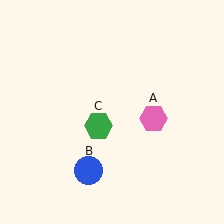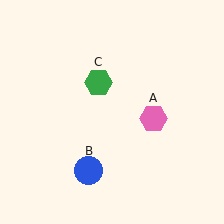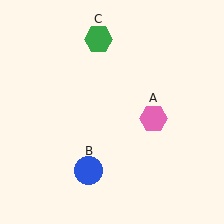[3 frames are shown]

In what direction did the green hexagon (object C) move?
The green hexagon (object C) moved up.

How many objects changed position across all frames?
1 object changed position: green hexagon (object C).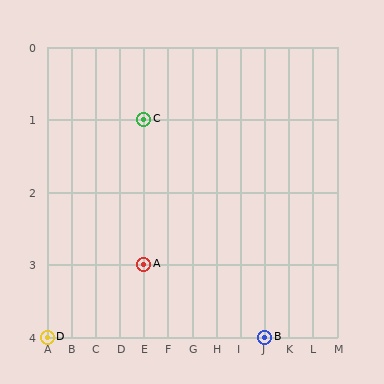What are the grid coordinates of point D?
Point D is at grid coordinates (A, 4).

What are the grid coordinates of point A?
Point A is at grid coordinates (E, 3).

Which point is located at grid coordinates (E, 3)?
Point A is at (E, 3).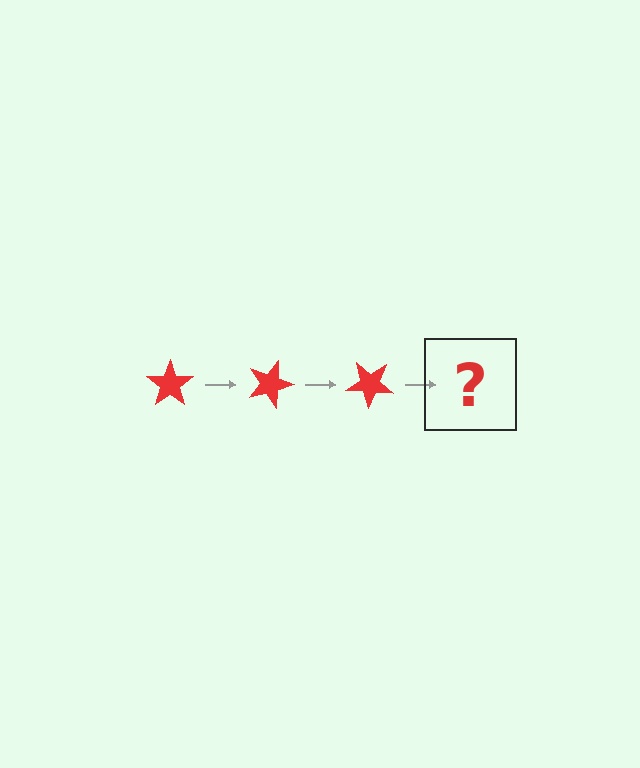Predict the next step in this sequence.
The next step is a red star rotated 60 degrees.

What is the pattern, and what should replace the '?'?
The pattern is that the star rotates 20 degrees each step. The '?' should be a red star rotated 60 degrees.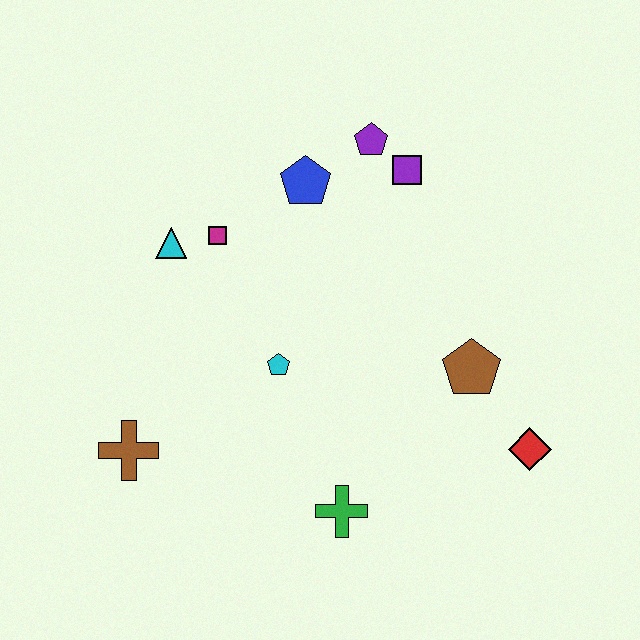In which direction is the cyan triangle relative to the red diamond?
The cyan triangle is to the left of the red diamond.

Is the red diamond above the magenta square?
No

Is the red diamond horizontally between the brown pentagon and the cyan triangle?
No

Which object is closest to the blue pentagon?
The purple pentagon is closest to the blue pentagon.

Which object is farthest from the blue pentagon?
The red diamond is farthest from the blue pentagon.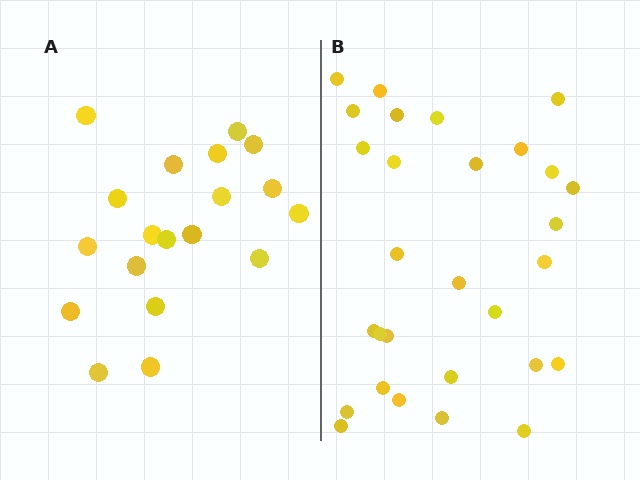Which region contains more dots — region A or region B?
Region B (the right region) has more dots.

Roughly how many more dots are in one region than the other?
Region B has roughly 10 or so more dots than region A.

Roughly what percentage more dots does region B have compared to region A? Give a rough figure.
About 55% more.